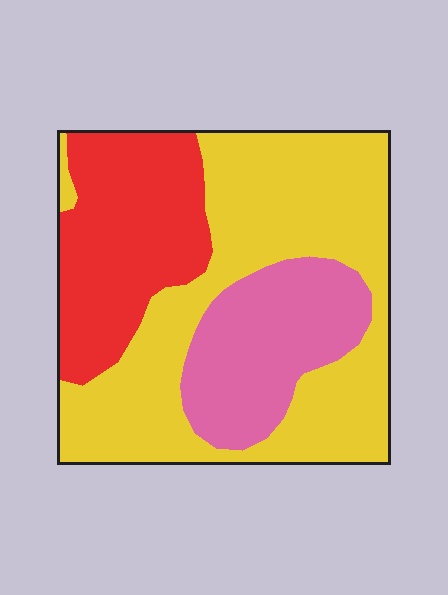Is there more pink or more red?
Red.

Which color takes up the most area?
Yellow, at roughly 55%.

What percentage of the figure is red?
Red takes up about one quarter (1/4) of the figure.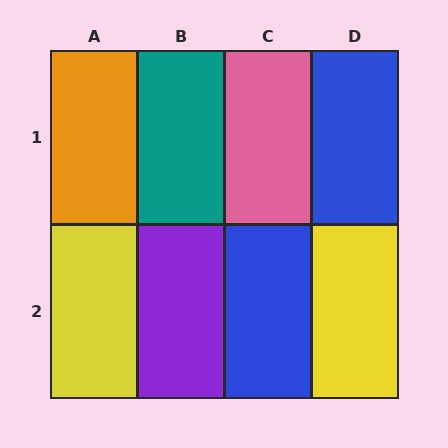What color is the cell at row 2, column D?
Yellow.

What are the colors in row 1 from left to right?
Orange, teal, pink, blue.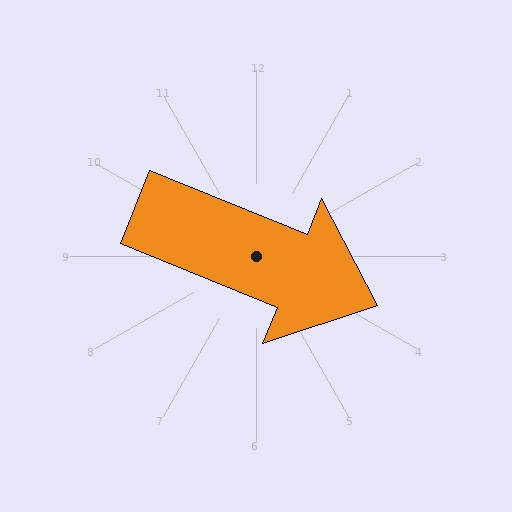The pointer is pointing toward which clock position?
Roughly 4 o'clock.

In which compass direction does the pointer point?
East.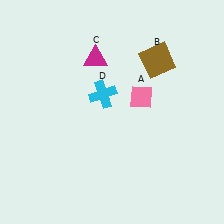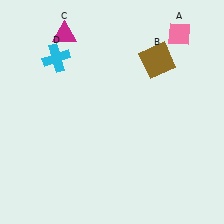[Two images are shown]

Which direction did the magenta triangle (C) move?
The magenta triangle (C) moved left.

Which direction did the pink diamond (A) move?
The pink diamond (A) moved up.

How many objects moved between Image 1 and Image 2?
3 objects moved between the two images.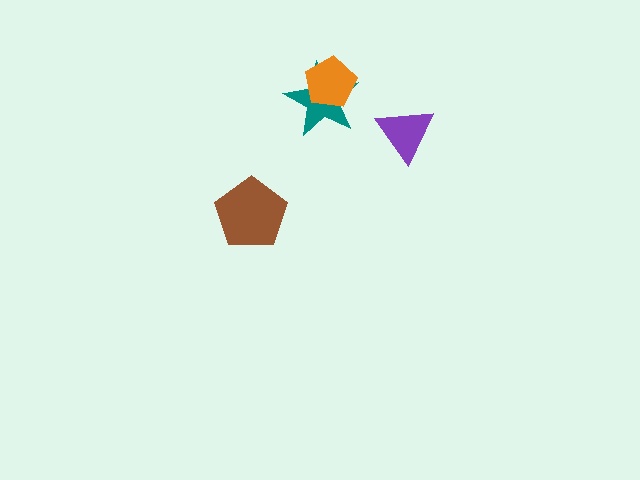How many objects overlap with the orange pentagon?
1 object overlaps with the orange pentagon.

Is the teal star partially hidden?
Yes, it is partially covered by another shape.